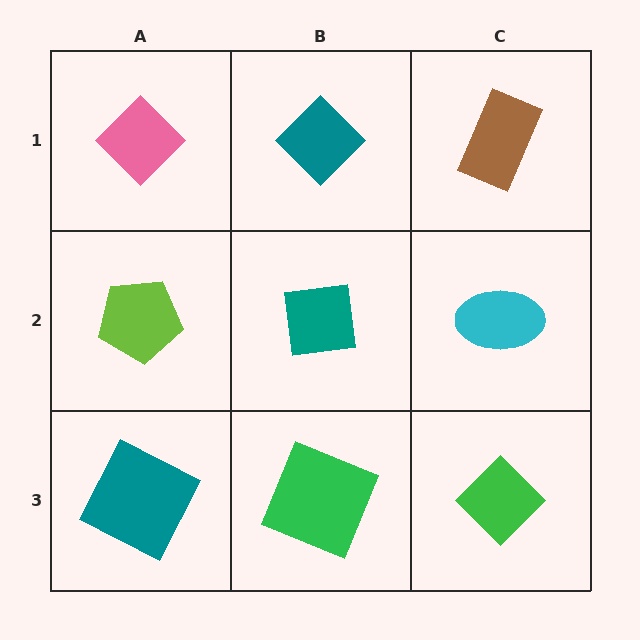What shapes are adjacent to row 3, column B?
A teal square (row 2, column B), a teal square (row 3, column A), a green diamond (row 3, column C).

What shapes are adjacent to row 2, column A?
A pink diamond (row 1, column A), a teal square (row 3, column A), a teal square (row 2, column B).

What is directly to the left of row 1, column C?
A teal diamond.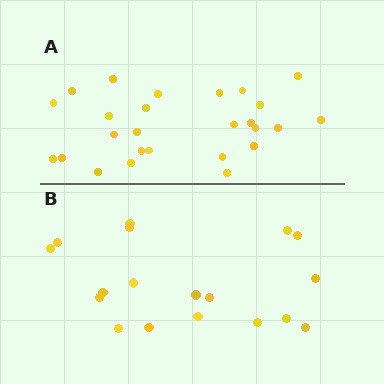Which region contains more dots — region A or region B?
Region A (the top region) has more dots.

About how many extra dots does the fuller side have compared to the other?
Region A has roughly 8 or so more dots than region B.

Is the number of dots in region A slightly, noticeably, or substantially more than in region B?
Region A has noticeably more, but not dramatically so. The ratio is roughly 1.4 to 1.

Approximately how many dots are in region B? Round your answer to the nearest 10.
About 20 dots. (The exact count is 18, which rounds to 20.)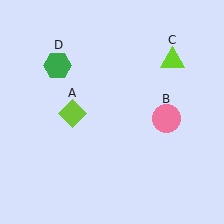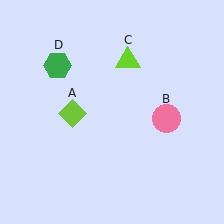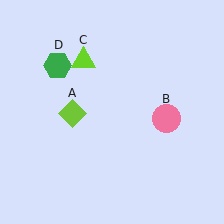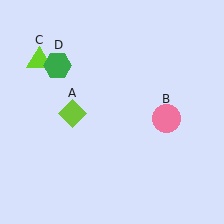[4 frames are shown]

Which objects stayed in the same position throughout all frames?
Lime diamond (object A) and pink circle (object B) and green hexagon (object D) remained stationary.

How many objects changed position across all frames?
1 object changed position: lime triangle (object C).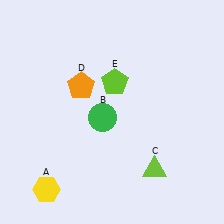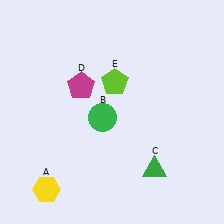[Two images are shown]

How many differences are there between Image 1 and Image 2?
There are 2 differences between the two images.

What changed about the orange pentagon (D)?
In Image 1, D is orange. In Image 2, it changed to magenta.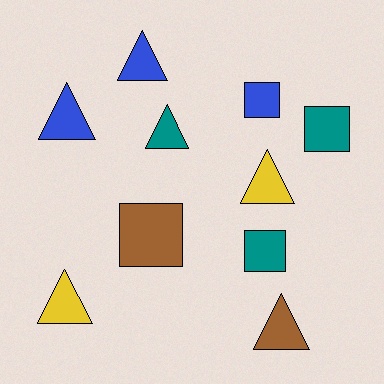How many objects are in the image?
There are 10 objects.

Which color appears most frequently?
Blue, with 3 objects.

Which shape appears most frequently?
Triangle, with 6 objects.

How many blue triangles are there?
There are 2 blue triangles.